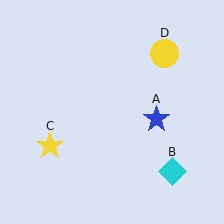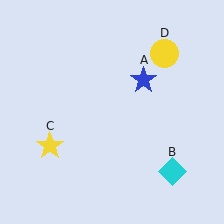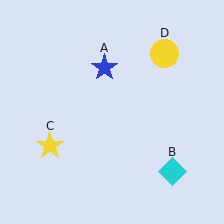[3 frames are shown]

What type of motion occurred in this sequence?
The blue star (object A) rotated counterclockwise around the center of the scene.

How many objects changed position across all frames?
1 object changed position: blue star (object A).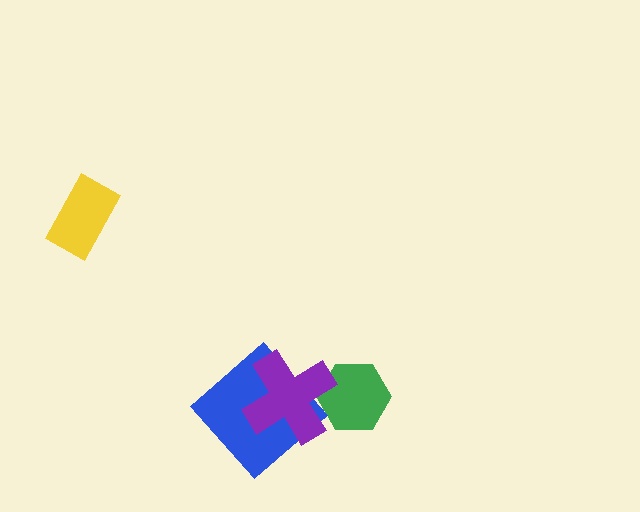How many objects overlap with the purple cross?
2 objects overlap with the purple cross.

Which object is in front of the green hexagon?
The purple cross is in front of the green hexagon.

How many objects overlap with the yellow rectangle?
0 objects overlap with the yellow rectangle.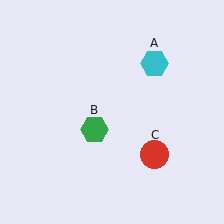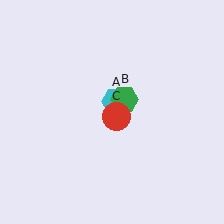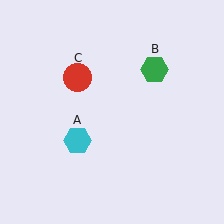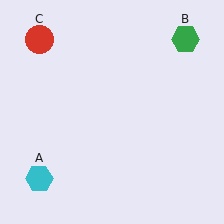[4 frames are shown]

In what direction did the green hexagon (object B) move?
The green hexagon (object B) moved up and to the right.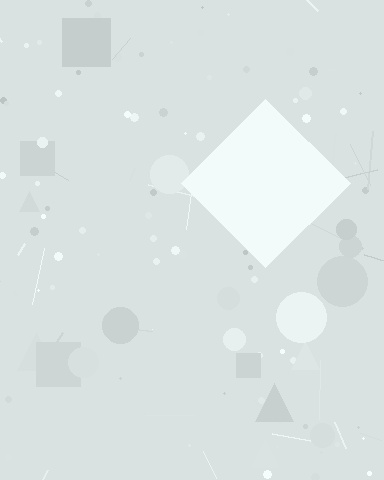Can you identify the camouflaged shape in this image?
The camouflaged shape is a diamond.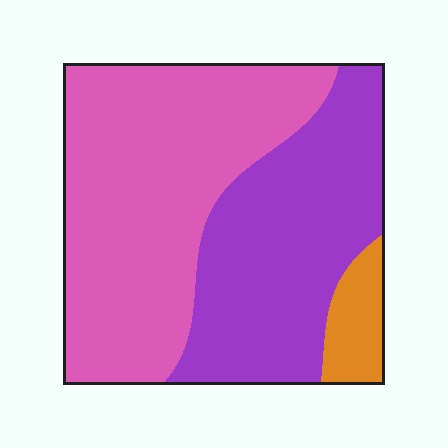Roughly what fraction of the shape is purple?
Purple takes up about two fifths (2/5) of the shape.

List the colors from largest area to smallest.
From largest to smallest: pink, purple, orange.